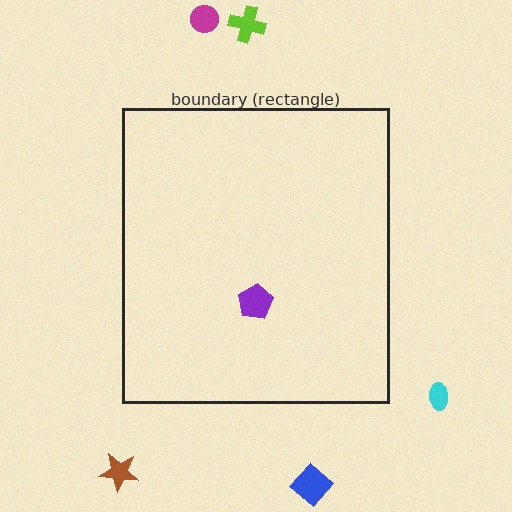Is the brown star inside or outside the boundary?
Outside.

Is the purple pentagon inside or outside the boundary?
Inside.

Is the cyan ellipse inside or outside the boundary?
Outside.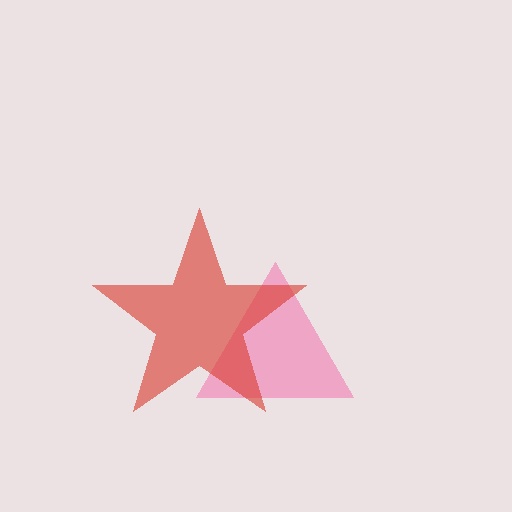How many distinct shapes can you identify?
There are 2 distinct shapes: a pink triangle, a red star.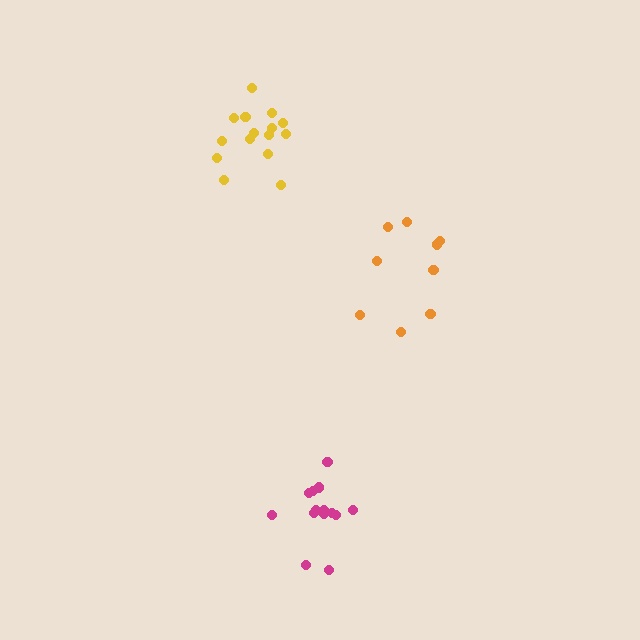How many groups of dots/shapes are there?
There are 3 groups.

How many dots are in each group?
Group 1: 15 dots, Group 2: 14 dots, Group 3: 9 dots (38 total).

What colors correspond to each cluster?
The clusters are colored: yellow, magenta, orange.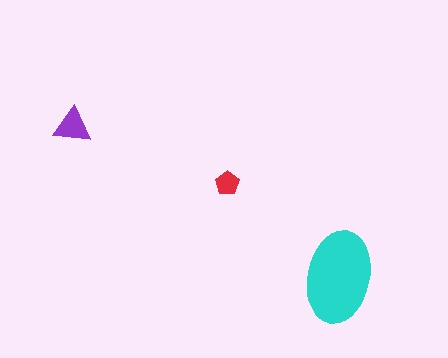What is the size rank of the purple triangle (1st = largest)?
2nd.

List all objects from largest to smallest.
The cyan ellipse, the purple triangle, the red pentagon.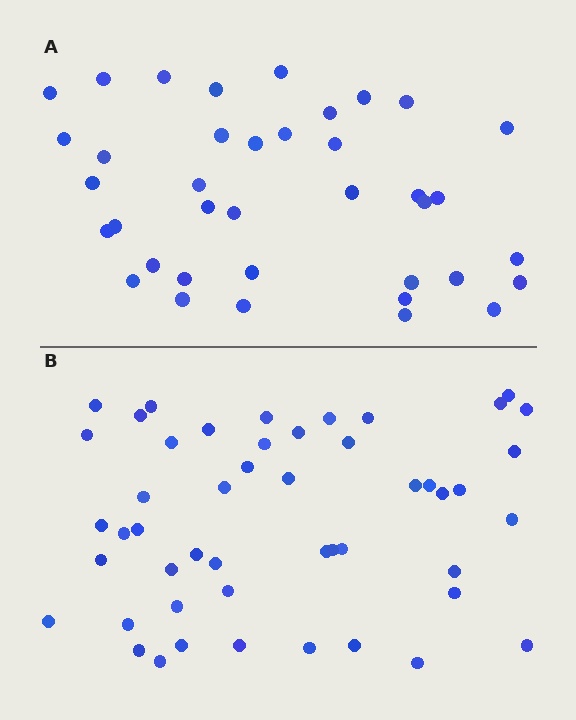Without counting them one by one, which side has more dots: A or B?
Region B (the bottom region) has more dots.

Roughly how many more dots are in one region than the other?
Region B has roughly 12 or so more dots than region A.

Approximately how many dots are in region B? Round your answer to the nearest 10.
About 50 dots. (The exact count is 49, which rounds to 50.)